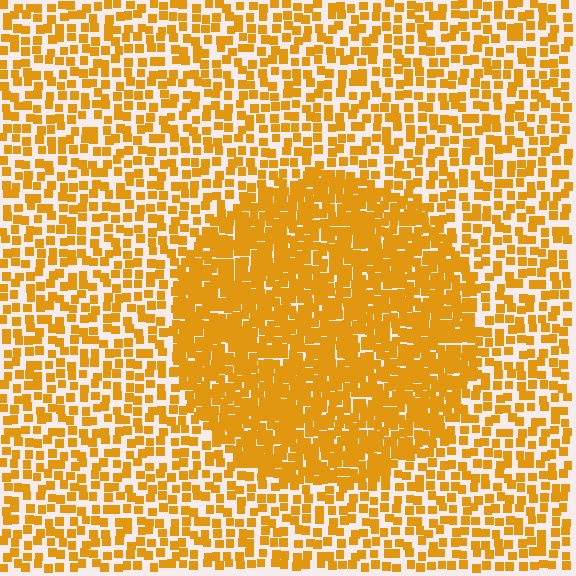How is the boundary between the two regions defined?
The boundary is defined by a change in element density (approximately 2.1x ratio). All elements are the same color, size, and shape.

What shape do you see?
I see a circle.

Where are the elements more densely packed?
The elements are more densely packed inside the circle boundary.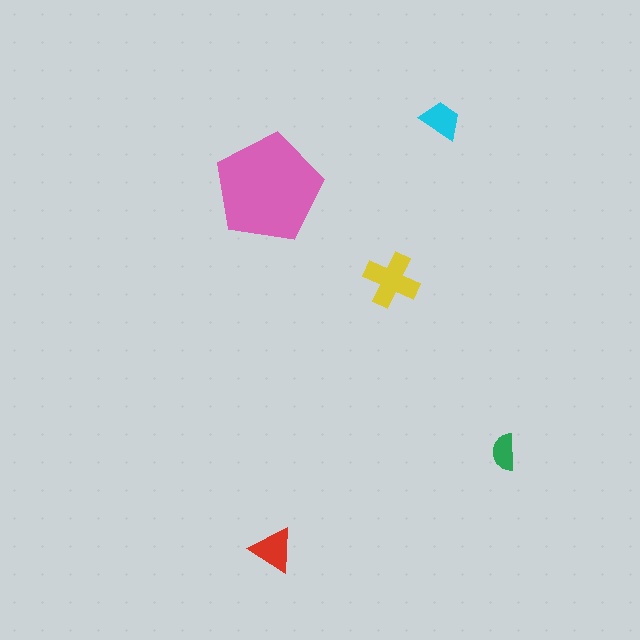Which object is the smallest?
The green semicircle.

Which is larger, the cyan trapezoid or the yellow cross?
The yellow cross.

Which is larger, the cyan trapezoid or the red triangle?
The red triangle.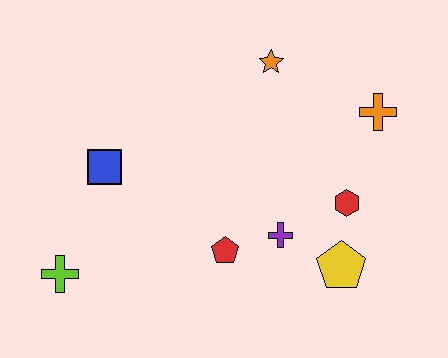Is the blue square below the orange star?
Yes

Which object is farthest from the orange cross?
The lime cross is farthest from the orange cross.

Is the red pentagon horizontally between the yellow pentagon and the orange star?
No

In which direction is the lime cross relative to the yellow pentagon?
The lime cross is to the left of the yellow pentagon.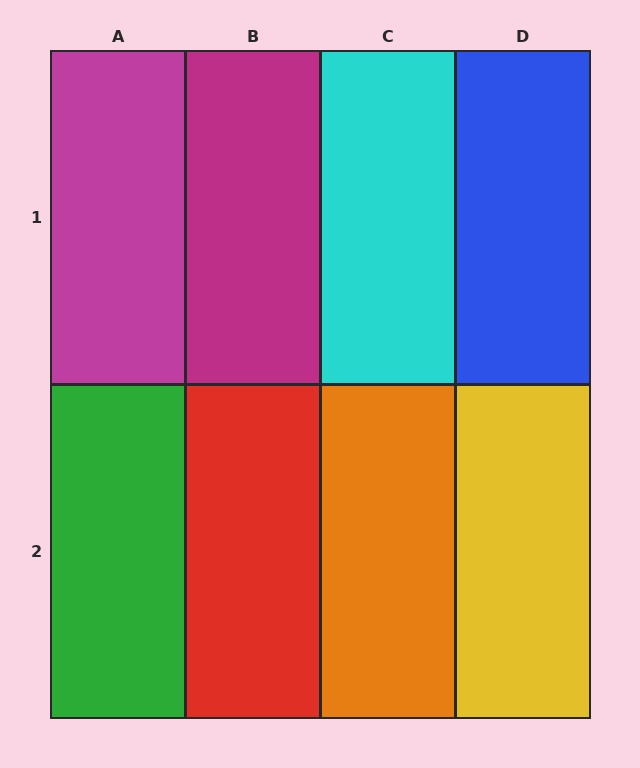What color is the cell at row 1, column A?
Magenta.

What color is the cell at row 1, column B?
Magenta.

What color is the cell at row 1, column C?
Cyan.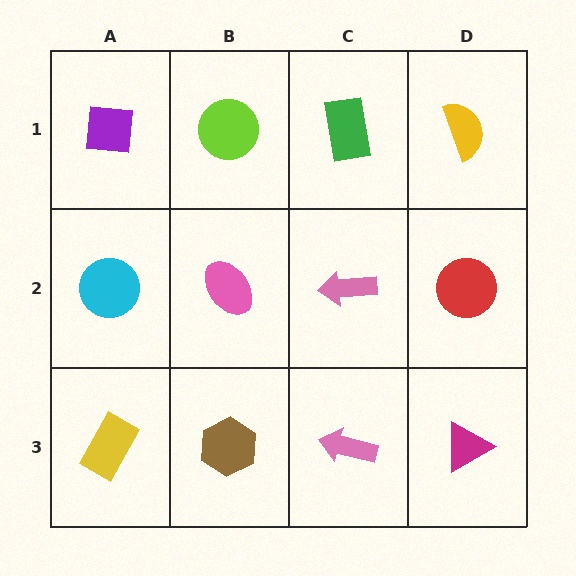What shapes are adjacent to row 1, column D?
A red circle (row 2, column D), a green rectangle (row 1, column C).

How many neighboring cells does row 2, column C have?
4.